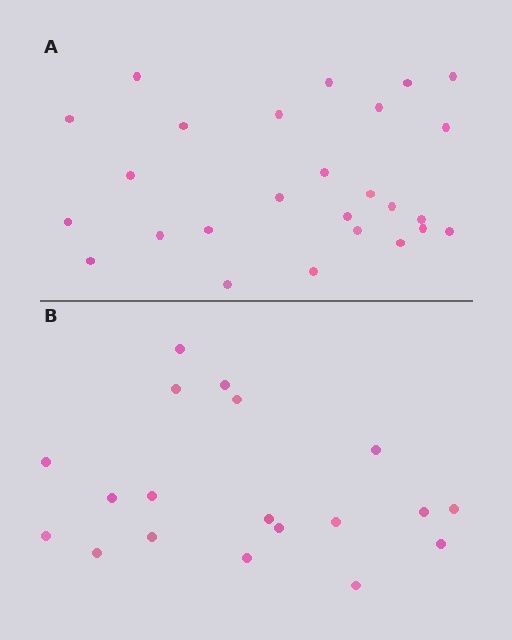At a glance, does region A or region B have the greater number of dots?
Region A (the top region) has more dots.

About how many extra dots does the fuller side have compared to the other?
Region A has roughly 8 or so more dots than region B.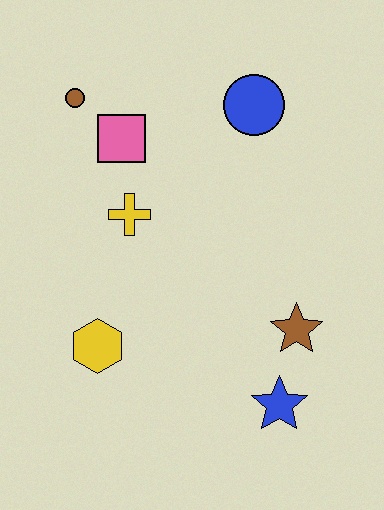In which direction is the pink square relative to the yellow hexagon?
The pink square is above the yellow hexagon.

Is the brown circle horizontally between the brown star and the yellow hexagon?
No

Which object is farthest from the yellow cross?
The blue star is farthest from the yellow cross.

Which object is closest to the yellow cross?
The pink square is closest to the yellow cross.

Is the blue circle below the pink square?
No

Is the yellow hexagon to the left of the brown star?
Yes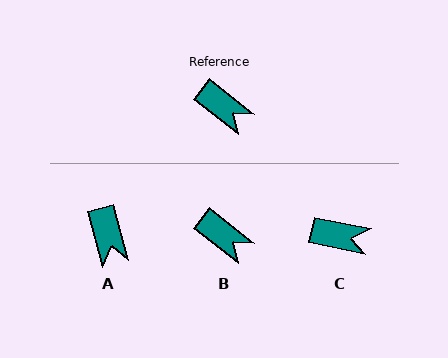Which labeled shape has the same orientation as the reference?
B.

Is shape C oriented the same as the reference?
No, it is off by about 27 degrees.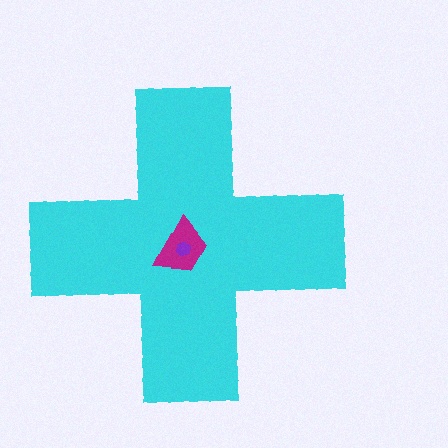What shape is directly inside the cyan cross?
The magenta trapezoid.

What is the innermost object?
The purple hexagon.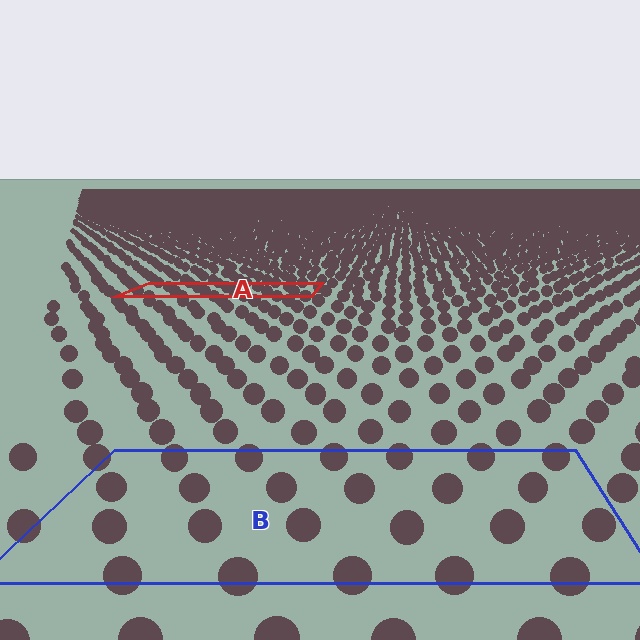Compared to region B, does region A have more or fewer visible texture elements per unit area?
Region A has more texture elements per unit area — they are packed more densely because it is farther away.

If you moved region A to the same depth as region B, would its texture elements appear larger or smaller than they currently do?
They would appear larger. At a closer depth, the same texture elements are projected at a bigger on-screen size.